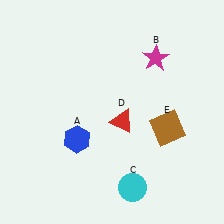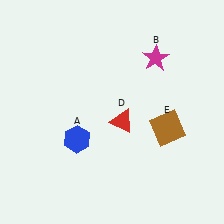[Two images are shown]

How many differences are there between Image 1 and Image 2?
There is 1 difference between the two images.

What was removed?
The cyan circle (C) was removed in Image 2.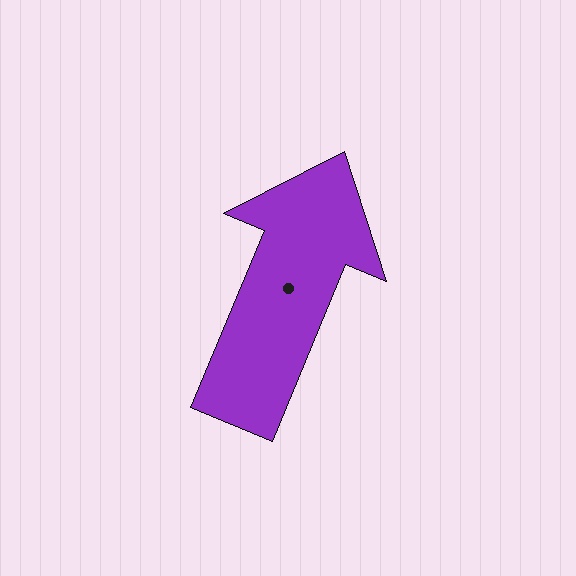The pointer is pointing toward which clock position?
Roughly 1 o'clock.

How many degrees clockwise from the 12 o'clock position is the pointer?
Approximately 23 degrees.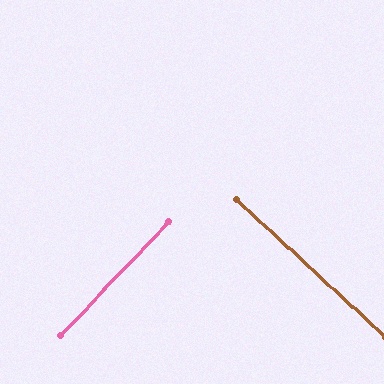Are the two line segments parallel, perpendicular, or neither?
Perpendicular — they meet at approximately 89°.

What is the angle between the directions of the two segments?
Approximately 89 degrees.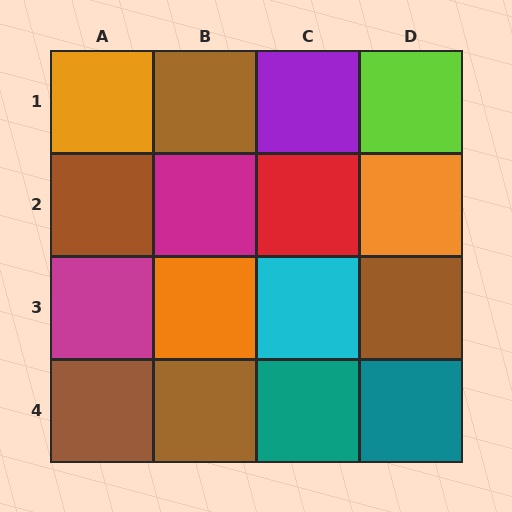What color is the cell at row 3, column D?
Brown.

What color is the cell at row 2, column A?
Brown.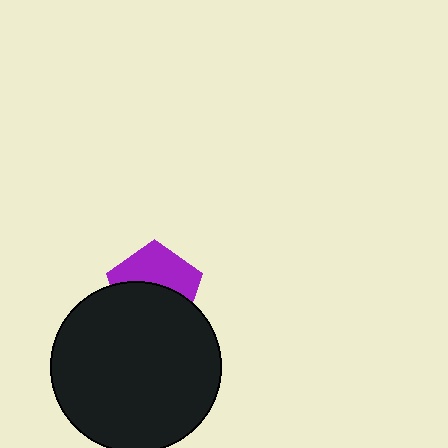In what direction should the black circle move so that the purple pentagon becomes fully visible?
The black circle should move down. That is the shortest direction to clear the overlap and leave the purple pentagon fully visible.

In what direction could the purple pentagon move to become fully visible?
The purple pentagon could move up. That would shift it out from behind the black circle entirely.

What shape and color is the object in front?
The object in front is a black circle.